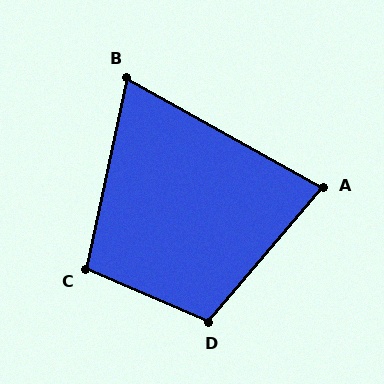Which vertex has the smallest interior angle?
B, at approximately 73 degrees.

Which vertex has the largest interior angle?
D, at approximately 107 degrees.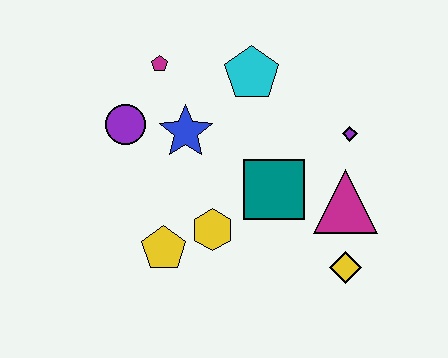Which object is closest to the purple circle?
The blue star is closest to the purple circle.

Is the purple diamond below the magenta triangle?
No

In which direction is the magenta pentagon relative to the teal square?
The magenta pentagon is above the teal square.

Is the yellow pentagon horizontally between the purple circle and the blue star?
Yes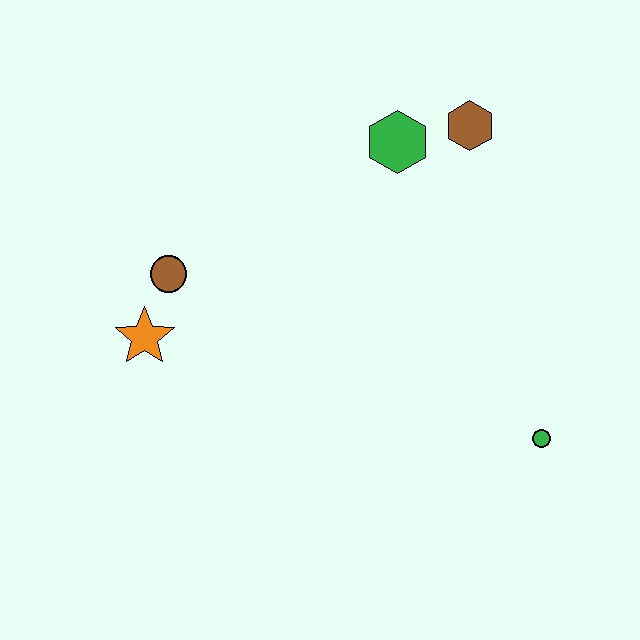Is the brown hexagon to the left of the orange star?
No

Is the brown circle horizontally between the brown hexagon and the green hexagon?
No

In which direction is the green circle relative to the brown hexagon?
The green circle is below the brown hexagon.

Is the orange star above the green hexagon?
No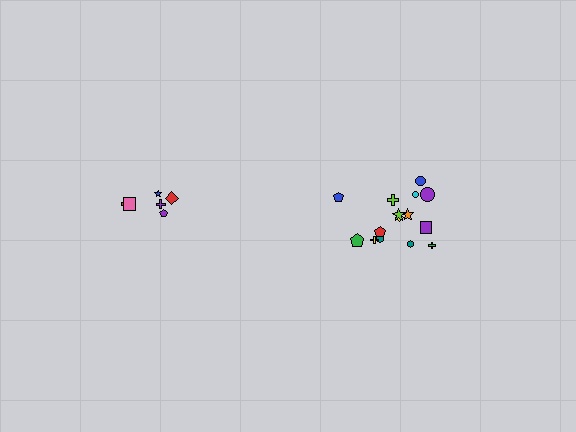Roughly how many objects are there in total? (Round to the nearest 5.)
Roughly 20 objects in total.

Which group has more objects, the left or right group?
The right group.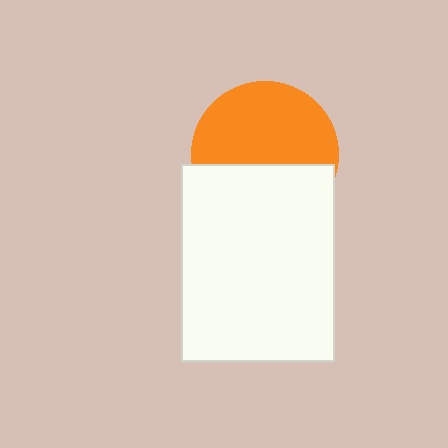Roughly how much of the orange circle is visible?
About half of it is visible (roughly 58%).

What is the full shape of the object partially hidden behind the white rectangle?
The partially hidden object is an orange circle.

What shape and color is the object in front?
The object in front is a white rectangle.